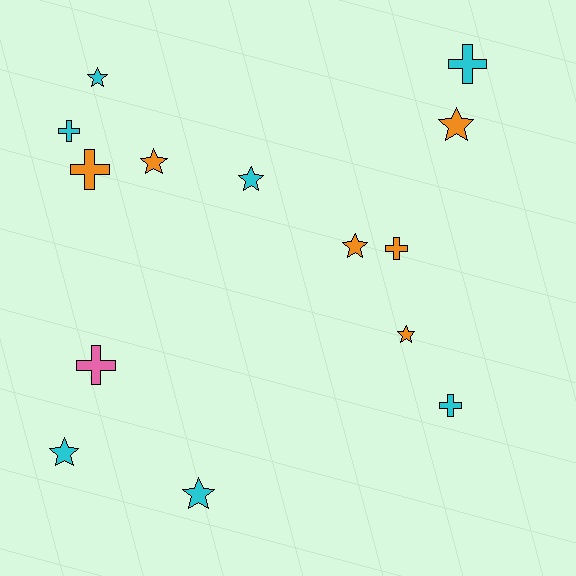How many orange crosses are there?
There are 2 orange crosses.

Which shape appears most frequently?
Star, with 8 objects.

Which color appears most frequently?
Cyan, with 7 objects.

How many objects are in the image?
There are 14 objects.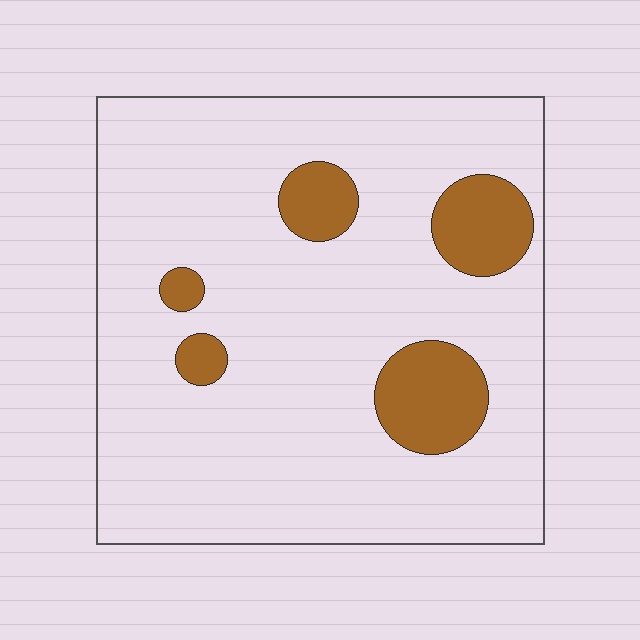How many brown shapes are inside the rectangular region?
5.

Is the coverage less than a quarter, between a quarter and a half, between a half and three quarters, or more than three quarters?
Less than a quarter.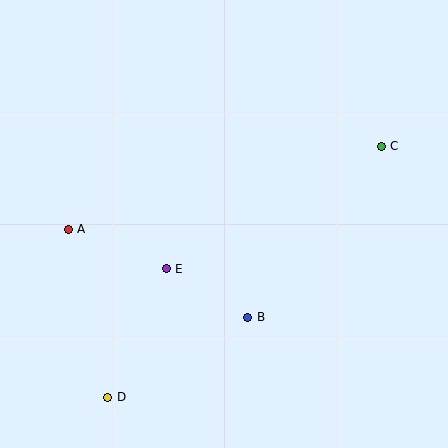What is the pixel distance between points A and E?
The distance between A and E is 106 pixels.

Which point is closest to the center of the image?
Point E at (166, 269) is closest to the center.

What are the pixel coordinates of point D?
Point D is at (108, 397).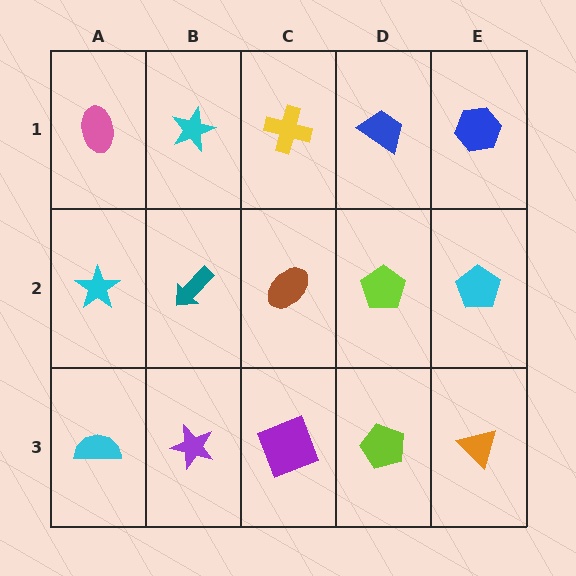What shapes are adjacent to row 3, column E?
A cyan pentagon (row 2, column E), a lime pentagon (row 3, column D).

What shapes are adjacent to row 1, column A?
A cyan star (row 2, column A), a cyan star (row 1, column B).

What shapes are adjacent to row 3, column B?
A teal arrow (row 2, column B), a cyan semicircle (row 3, column A), a purple square (row 3, column C).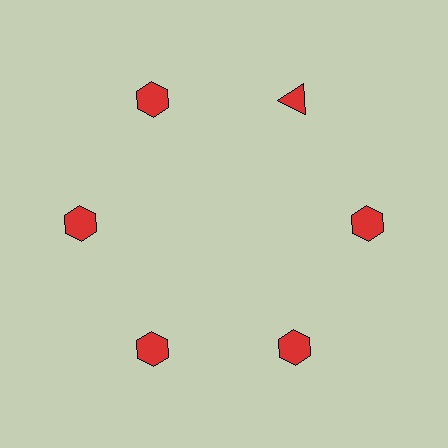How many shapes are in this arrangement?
There are 6 shapes arranged in a ring pattern.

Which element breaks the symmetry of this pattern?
The red triangle at roughly the 1 o'clock position breaks the symmetry. All other shapes are red hexagons.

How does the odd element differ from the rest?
It has a different shape: triangle instead of hexagon.